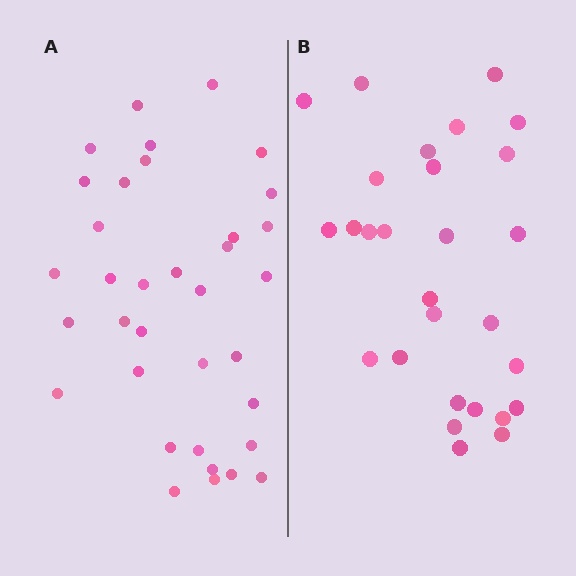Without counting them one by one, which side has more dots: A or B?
Region A (the left region) has more dots.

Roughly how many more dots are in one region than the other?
Region A has roughly 8 or so more dots than region B.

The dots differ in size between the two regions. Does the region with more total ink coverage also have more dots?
No. Region B has more total ink coverage because its dots are larger, but region A actually contains more individual dots. Total area can be misleading — the number of items is what matters here.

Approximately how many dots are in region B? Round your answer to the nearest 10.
About 30 dots. (The exact count is 28, which rounds to 30.)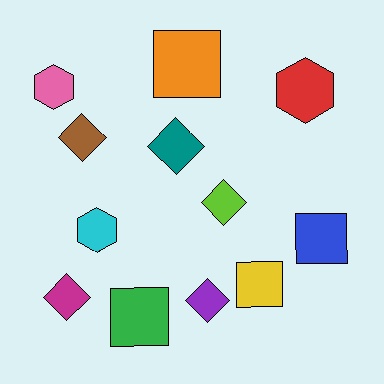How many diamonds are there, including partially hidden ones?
There are 5 diamonds.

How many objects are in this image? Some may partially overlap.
There are 12 objects.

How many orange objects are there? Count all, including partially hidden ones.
There is 1 orange object.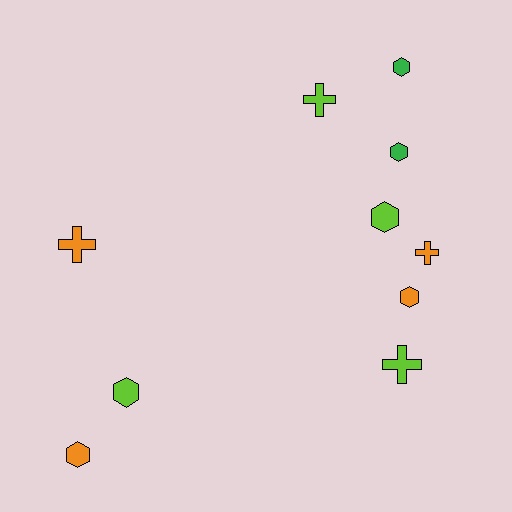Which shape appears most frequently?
Hexagon, with 6 objects.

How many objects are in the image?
There are 10 objects.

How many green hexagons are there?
There are 2 green hexagons.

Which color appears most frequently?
Lime, with 4 objects.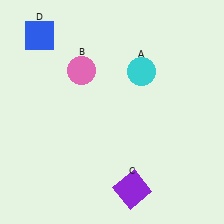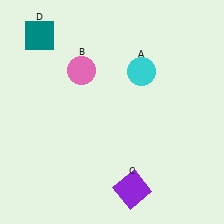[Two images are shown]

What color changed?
The square (D) changed from blue in Image 1 to teal in Image 2.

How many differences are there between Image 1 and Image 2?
There is 1 difference between the two images.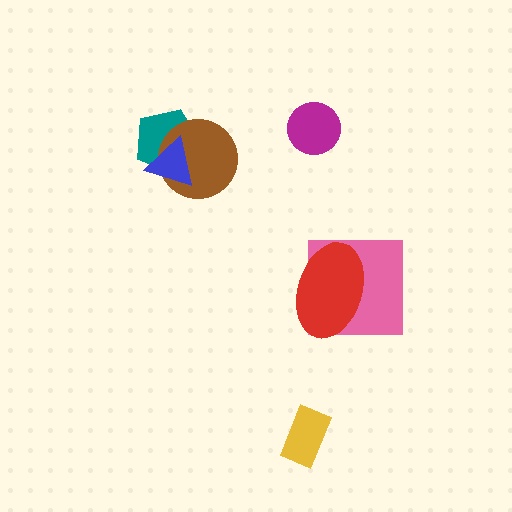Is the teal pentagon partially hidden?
Yes, it is partially covered by another shape.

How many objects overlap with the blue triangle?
2 objects overlap with the blue triangle.